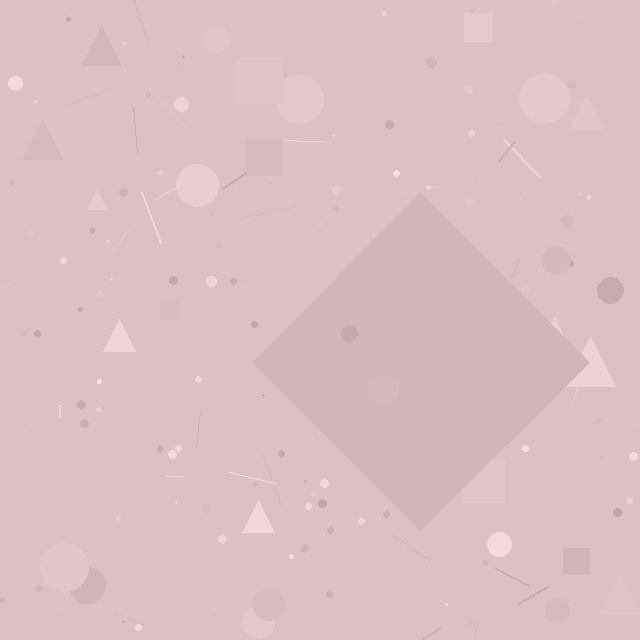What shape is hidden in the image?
A diamond is hidden in the image.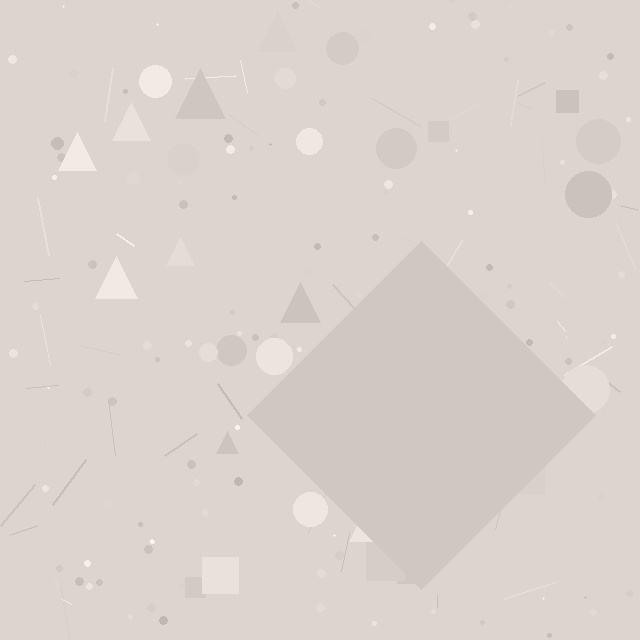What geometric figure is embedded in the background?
A diamond is embedded in the background.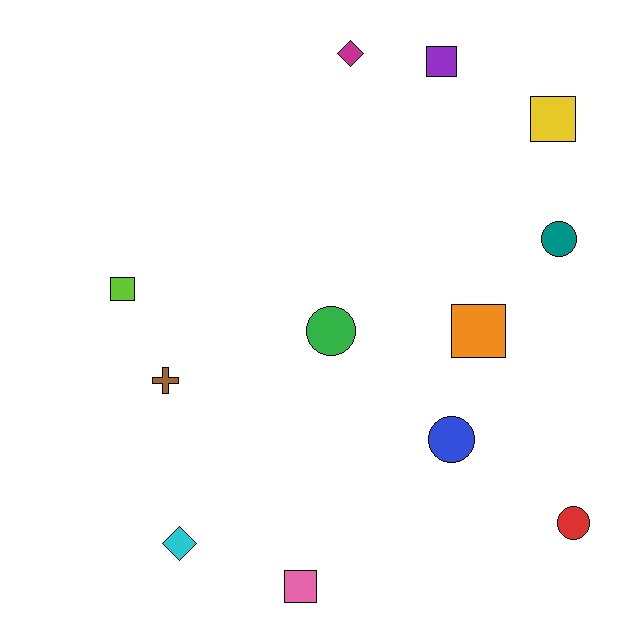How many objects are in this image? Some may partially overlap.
There are 12 objects.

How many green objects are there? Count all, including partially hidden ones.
There is 1 green object.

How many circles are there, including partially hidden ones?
There are 4 circles.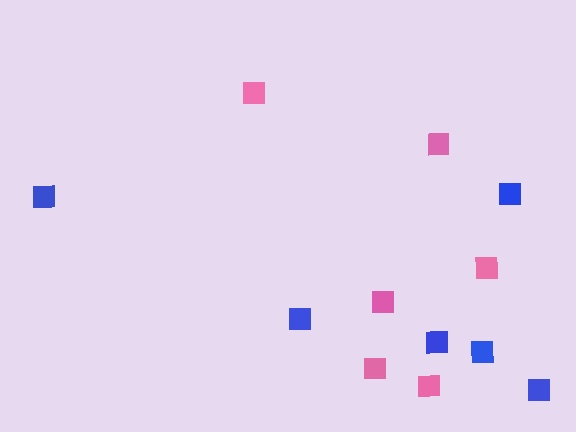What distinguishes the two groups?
There are 2 groups: one group of pink squares (6) and one group of blue squares (6).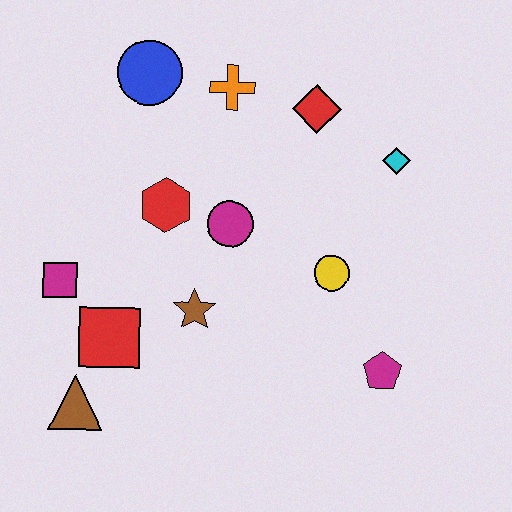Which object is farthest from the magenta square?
The cyan diamond is farthest from the magenta square.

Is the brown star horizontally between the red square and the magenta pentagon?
Yes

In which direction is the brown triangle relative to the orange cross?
The brown triangle is below the orange cross.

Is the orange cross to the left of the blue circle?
No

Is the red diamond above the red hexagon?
Yes